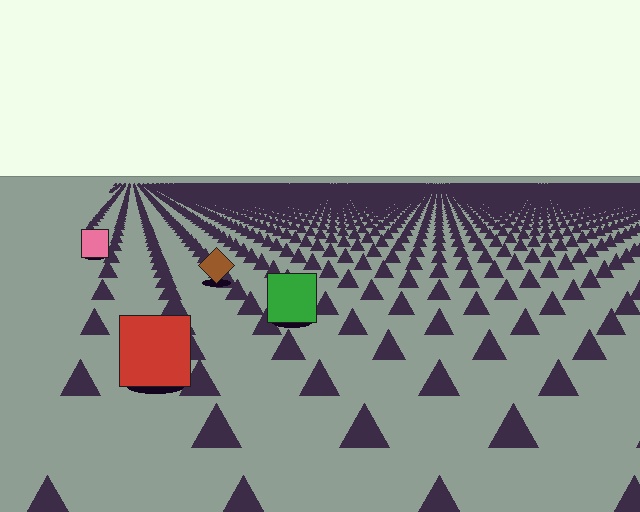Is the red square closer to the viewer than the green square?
Yes. The red square is closer — you can tell from the texture gradient: the ground texture is coarser near it.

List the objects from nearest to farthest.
From nearest to farthest: the red square, the green square, the brown diamond, the pink square.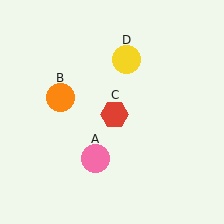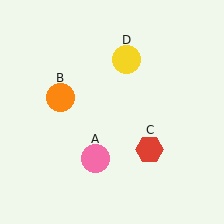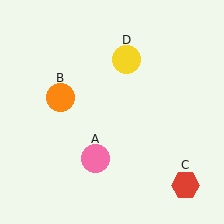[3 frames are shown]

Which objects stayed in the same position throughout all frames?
Pink circle (object A) and orange circle (object B) and yellow circle (object D) remained stationary.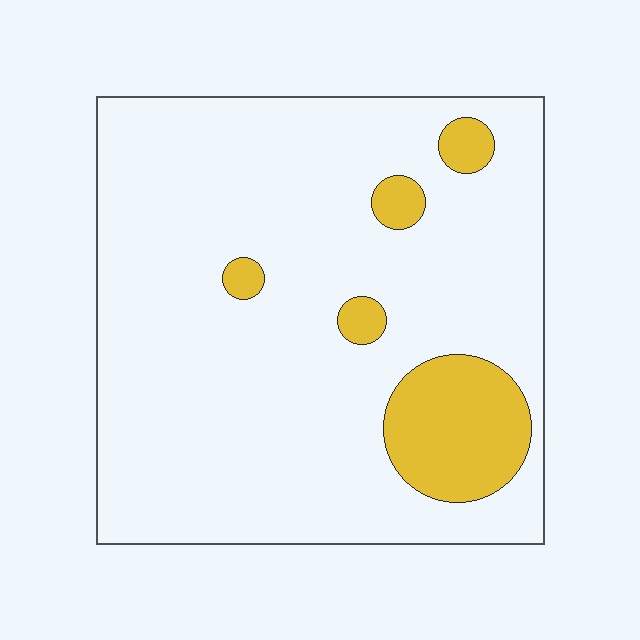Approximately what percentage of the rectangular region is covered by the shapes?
Approximately 15%.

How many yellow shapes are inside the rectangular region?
5.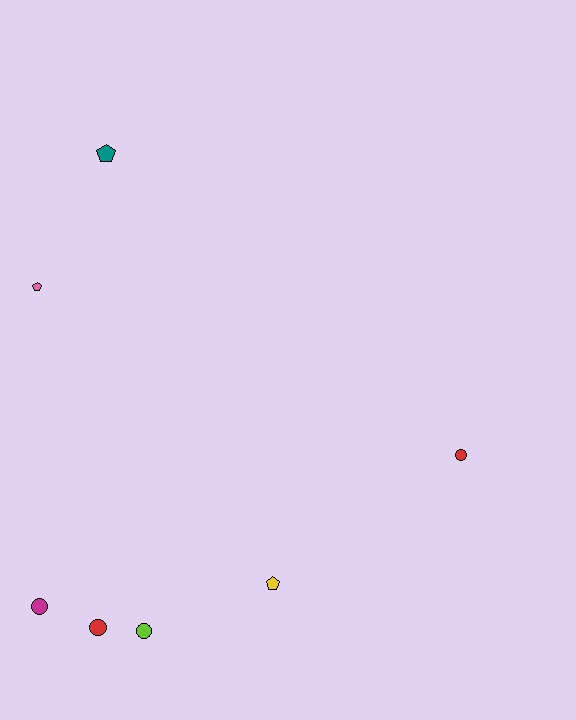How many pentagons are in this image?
There are 3 pentagons.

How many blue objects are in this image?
There are no blue objects.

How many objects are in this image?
There are 7 objects.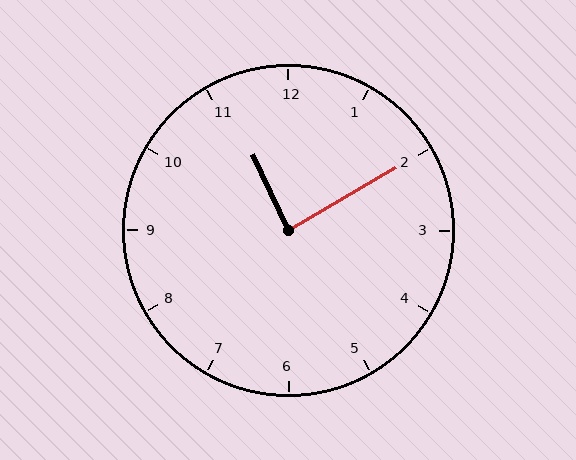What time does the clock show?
11:10.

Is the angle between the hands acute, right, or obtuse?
It is right.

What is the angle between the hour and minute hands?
Approximately 85 degrees.